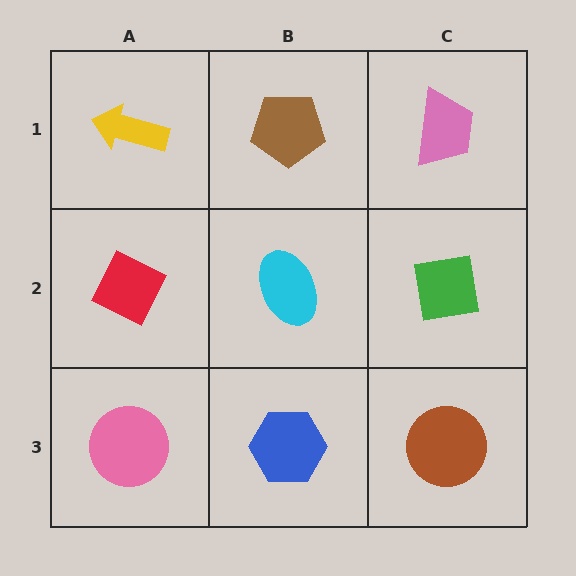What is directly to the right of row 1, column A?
A brown pentagon.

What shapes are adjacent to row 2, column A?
A yellow arrow (row 1, column A), a pink circle (row 3, column A), a cyan ellipse (row 2, column B).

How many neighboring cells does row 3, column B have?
3.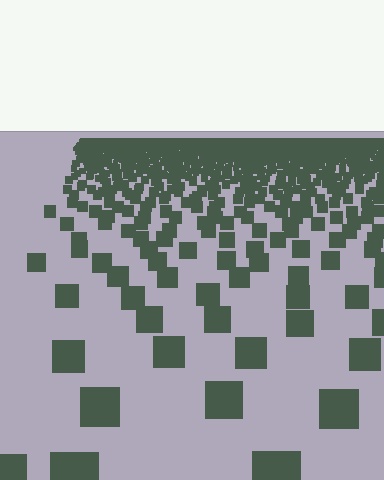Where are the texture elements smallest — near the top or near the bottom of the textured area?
Near the top.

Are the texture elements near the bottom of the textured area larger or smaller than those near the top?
Larger. Near the bottom, elements are closer to the viewer and appear at a bigger on-screen size.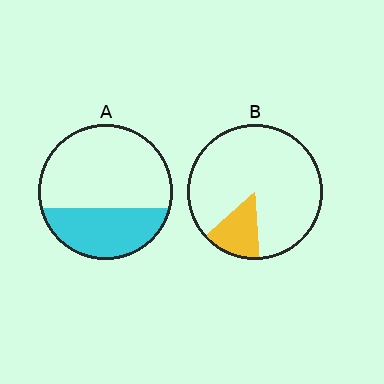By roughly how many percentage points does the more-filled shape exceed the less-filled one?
By roughly 20 percentage points (A over B).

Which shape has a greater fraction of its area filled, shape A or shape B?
Shape A.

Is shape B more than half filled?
No.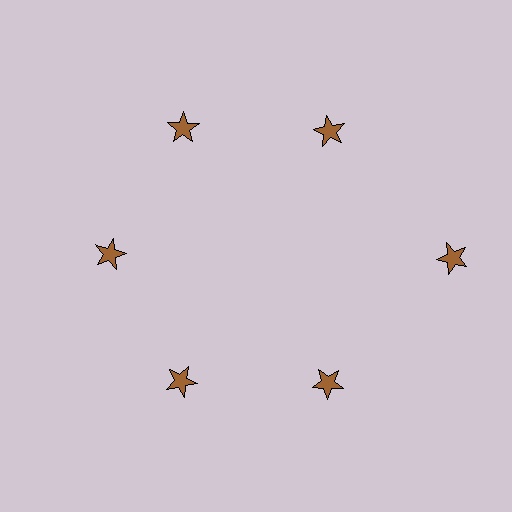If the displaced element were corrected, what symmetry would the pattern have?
It would have 6-fold rotational symmetry — the pattern would map onto itself every 60 degrees.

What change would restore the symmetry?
The symmetry would be restored by moving it inward, back onto the ring so that all 6 stars sit at equal angles and equal distance from the center.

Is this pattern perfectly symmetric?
No. The 6 brown stars are arranged in a ring, but one element near the 3 o'clock position is pushed outward from the center, breaking the 6-fold rotational symmetry.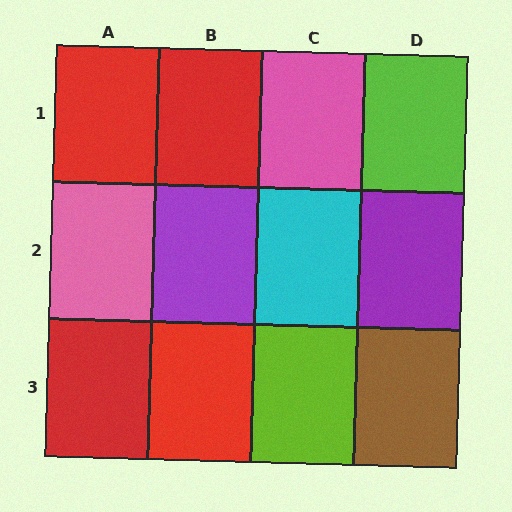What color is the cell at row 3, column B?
Red.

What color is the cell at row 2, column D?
Purple.